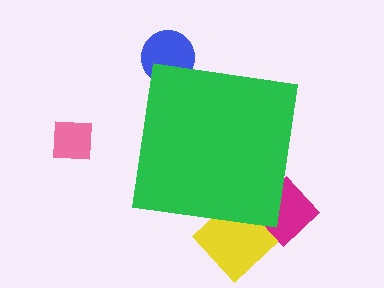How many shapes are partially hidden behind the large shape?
3 shapes are partially hidden.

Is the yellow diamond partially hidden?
Yes, the yellow diamond is partially hidden behind the green square.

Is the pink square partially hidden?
No, the pink square is fully visible.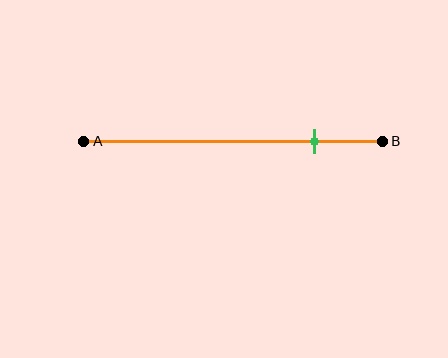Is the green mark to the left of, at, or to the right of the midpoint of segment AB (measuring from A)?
The green mark is to the right of the midpoint of segment AB.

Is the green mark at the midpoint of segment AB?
No, the mark is at about 75% from A, not at the 50% midpoint.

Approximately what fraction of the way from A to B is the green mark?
The green mark is approximately 75% of the way from A to B.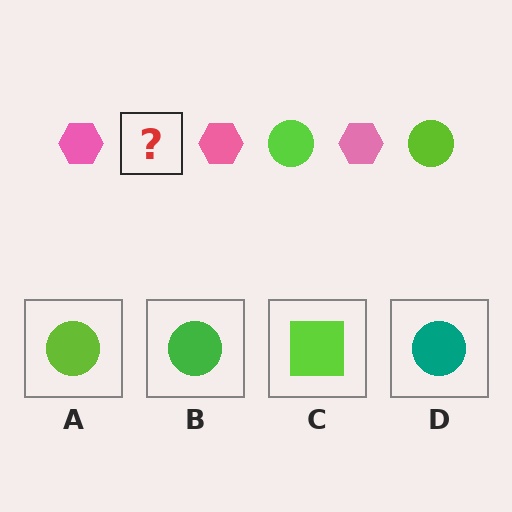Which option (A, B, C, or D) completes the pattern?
A.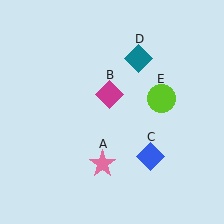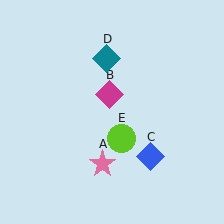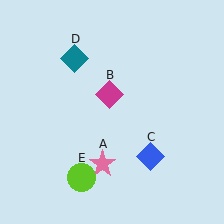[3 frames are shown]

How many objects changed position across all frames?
2 objects changed position: teal diamond (object D), lime circle (object E).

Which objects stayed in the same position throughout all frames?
Pink star (object A) and magenta diamond (object B) and blue diamond (object C) remained stationary.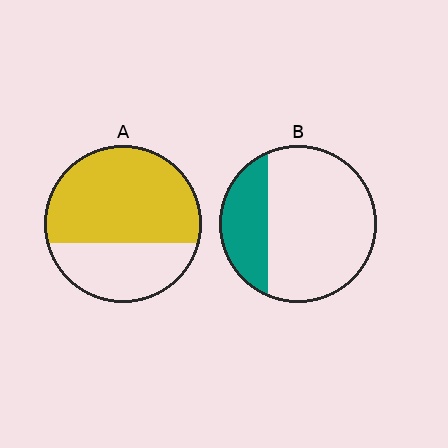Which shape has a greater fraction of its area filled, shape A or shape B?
Shape A.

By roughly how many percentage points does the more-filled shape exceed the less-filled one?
By roughly 40 percentage points (A over B).